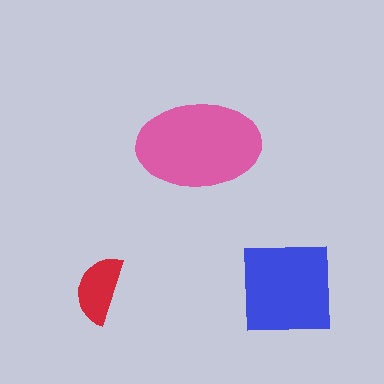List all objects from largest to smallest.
The pink ellipse, the blue square, the red semicircle.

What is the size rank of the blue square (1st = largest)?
2nd.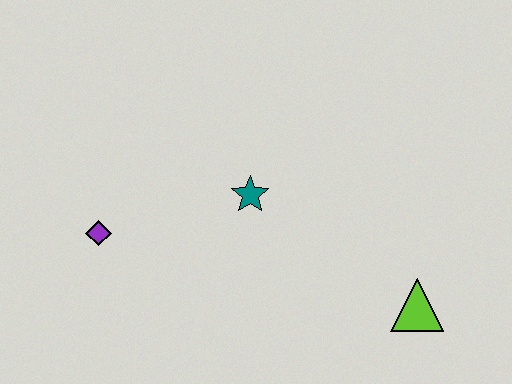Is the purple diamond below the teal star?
Yes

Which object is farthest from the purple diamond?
The lime triangle is farthest from the purple diamond.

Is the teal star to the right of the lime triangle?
No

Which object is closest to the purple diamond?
The teal star is closest to the purple diamond.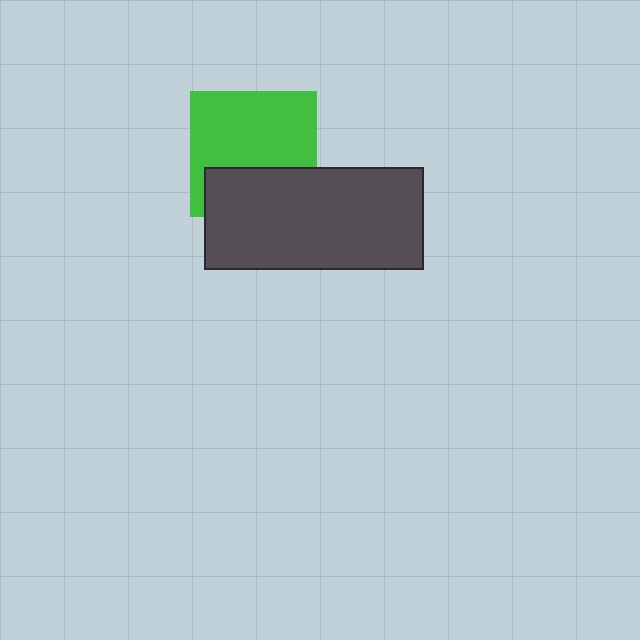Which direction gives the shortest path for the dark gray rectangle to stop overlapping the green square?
Moving down gives the shortest separation.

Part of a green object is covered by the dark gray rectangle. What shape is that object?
It is a square.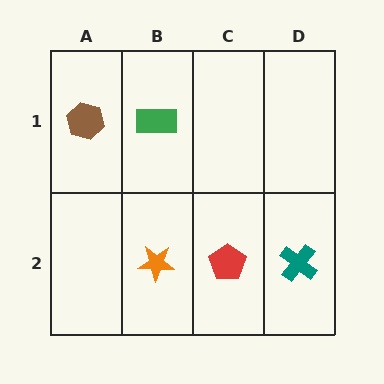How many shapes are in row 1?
2 shapes.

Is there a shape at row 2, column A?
No, that cell is empty.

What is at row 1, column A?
A brown hexagon.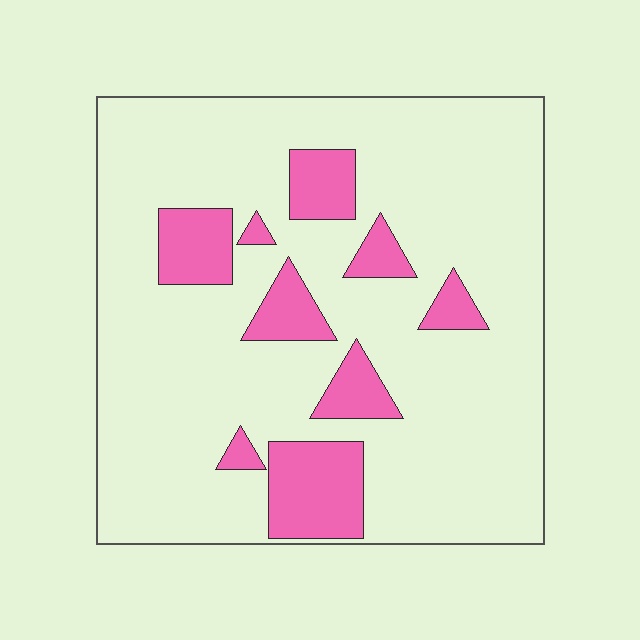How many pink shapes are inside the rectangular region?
9.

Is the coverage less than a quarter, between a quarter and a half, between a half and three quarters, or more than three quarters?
Less than a quarter.